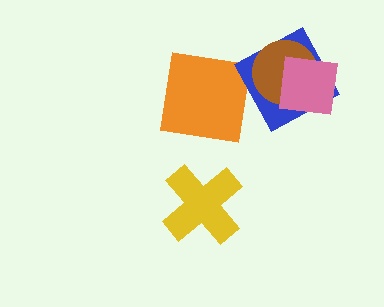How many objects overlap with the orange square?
0 objects overlap with the orange square.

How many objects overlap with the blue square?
2 objects overlap with the blue square.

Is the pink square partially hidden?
No, no other shape covers it.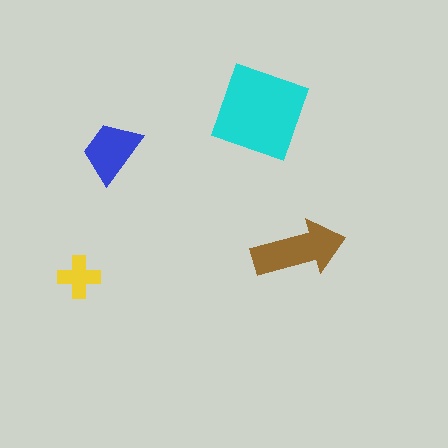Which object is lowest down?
The yellow cross is bottommost.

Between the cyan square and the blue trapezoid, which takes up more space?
The cyan square.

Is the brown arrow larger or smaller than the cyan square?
Smaller.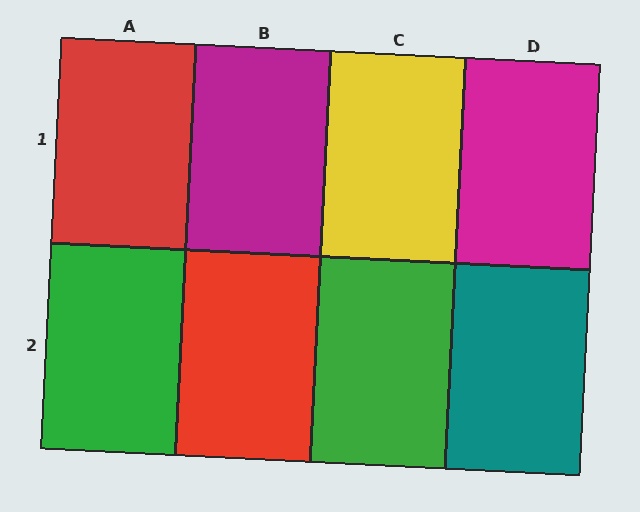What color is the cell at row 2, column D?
Teal.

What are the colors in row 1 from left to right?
Red, magenta, yellow, magenta.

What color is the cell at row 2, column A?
Green.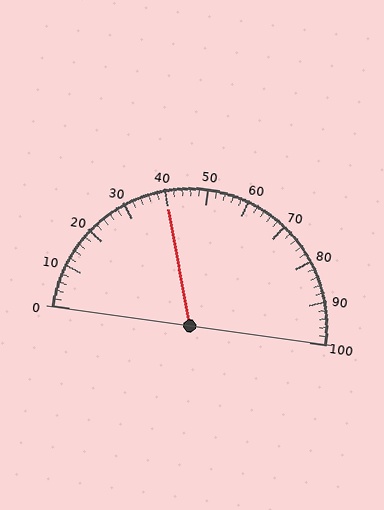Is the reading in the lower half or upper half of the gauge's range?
The reading is in the lower half of the range (0 to 100).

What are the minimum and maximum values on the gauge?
The gauge ranges from 0 to 100.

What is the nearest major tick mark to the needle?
The nearest major tick mark is 40.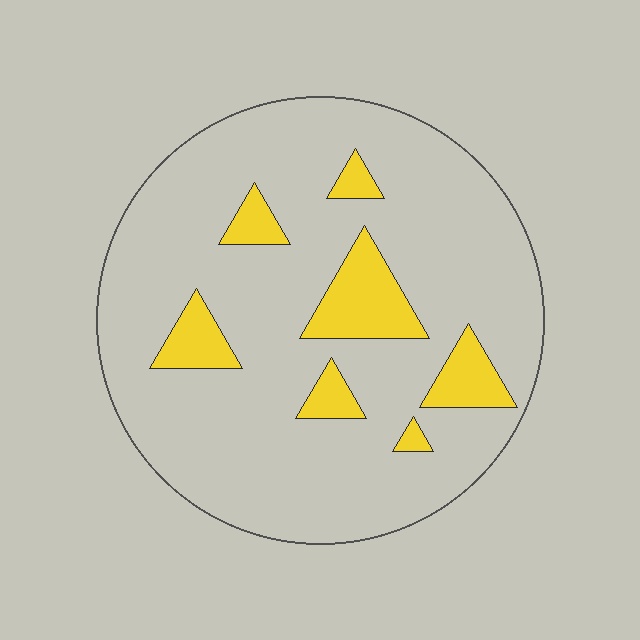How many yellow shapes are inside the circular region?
7.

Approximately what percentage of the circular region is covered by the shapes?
Approximately 15%.